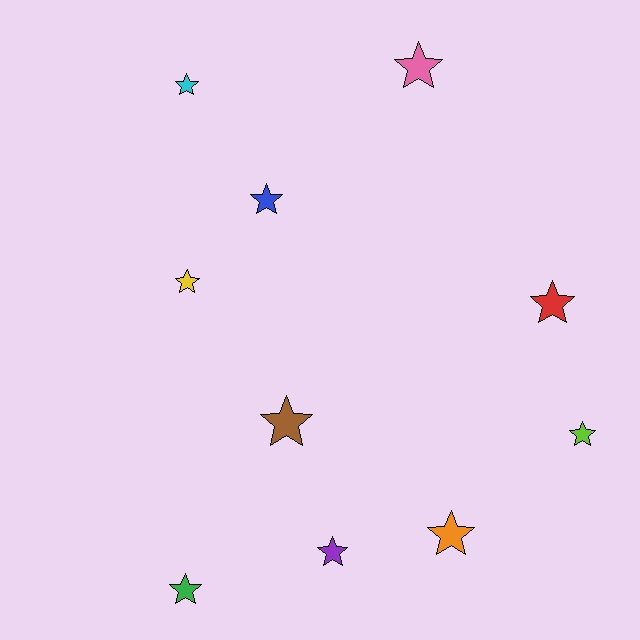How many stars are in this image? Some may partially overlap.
There are 10 stars.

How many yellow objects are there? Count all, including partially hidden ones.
There is 1 yellow object.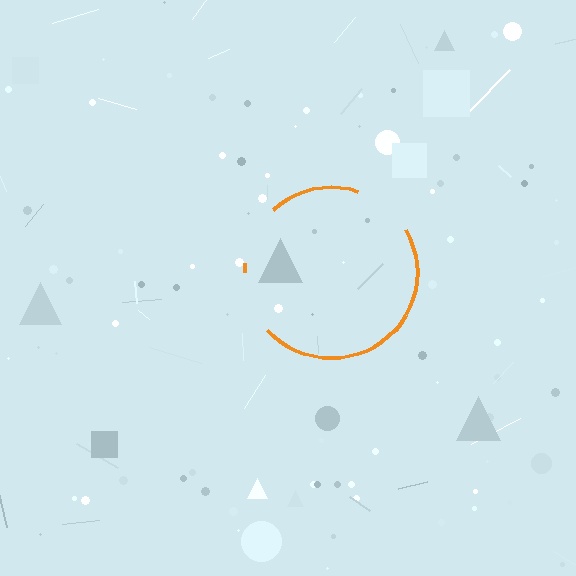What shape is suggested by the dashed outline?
The dashed outline suggests a circle.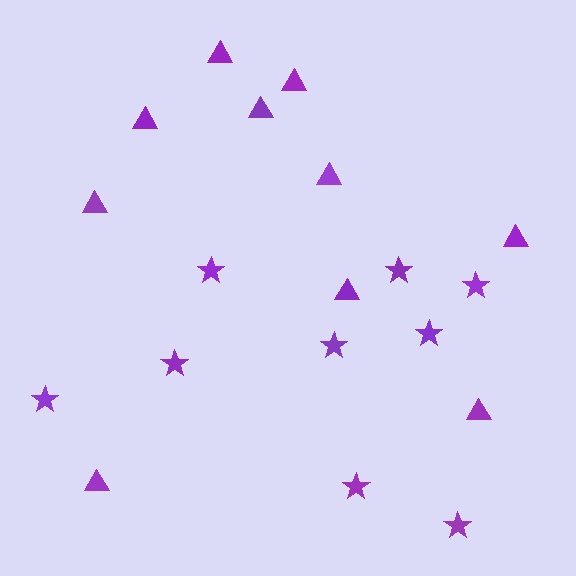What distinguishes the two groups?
There are 2 groups: one group of triangles (10) and one group of stars (9).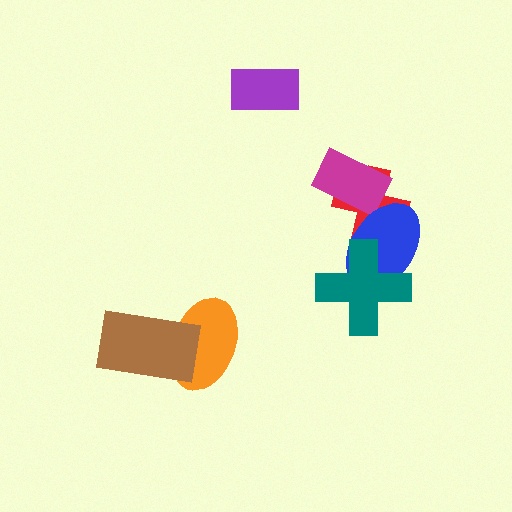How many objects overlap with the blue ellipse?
3 objects overlap with the blue ellipse.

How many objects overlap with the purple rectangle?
0 objects overlap with the purple rectangle.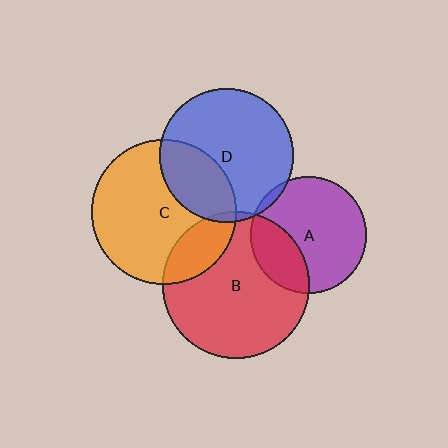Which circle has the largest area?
Circle B (red).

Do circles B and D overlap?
Yes.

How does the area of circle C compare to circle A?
Approximately 1.6 times.